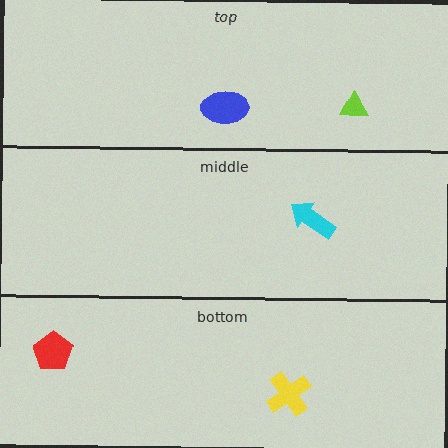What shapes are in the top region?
The lime triangle, the blue ellipse.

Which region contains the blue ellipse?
The top region.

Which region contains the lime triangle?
The top region.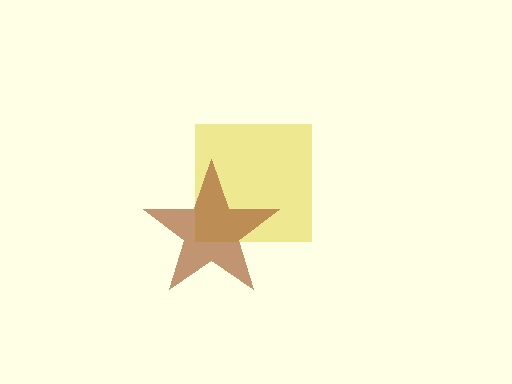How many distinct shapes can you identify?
There are 2 distinct shapes: a yellow square, a brown star.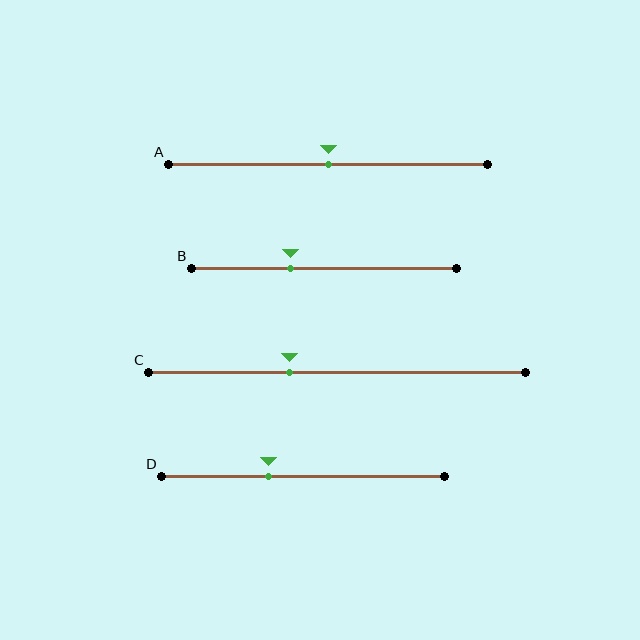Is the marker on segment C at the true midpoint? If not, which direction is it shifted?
No, the marker on segment C is shifted to the left by about 13% of the segment length.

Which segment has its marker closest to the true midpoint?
Segment A has its marker closest to the true midpoint.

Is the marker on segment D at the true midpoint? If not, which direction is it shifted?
No, the marker on segment D is shifted to the left by about 12% of the segment length.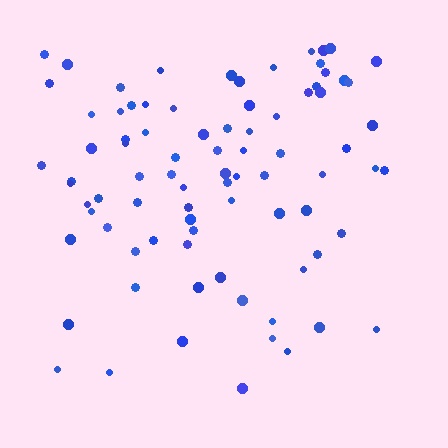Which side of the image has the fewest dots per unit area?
The bottom.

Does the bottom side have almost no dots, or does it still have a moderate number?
Still a moderate number, just noticeably fewer than the top.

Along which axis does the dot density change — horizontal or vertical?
Vertical.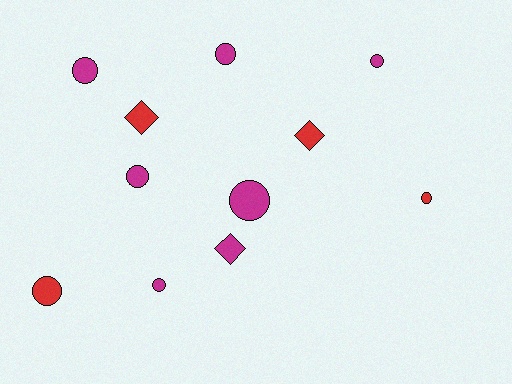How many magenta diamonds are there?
There is 1 magenta diamond.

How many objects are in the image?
There are 11 objects.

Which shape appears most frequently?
Circle, with 8 objects.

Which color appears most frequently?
Magenta, with 7 objects.